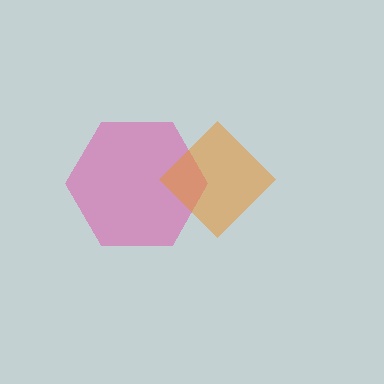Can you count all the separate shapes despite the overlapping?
Yes, there are 2 separate shapes.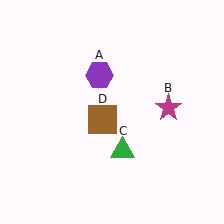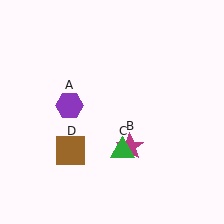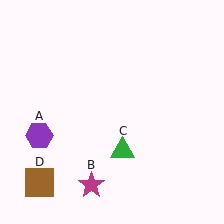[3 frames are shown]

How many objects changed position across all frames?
3 objects changed position: purple hexagon (object A), magenta star (object B), brown square (object D).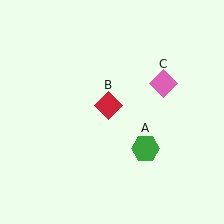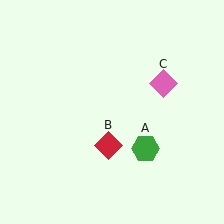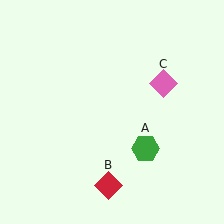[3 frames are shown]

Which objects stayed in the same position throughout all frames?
Green hexagon (object A) and pink diamond (object C) remained stationary.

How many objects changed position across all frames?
1 object changed position: red diamond (object B).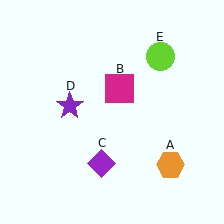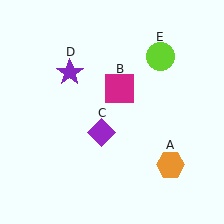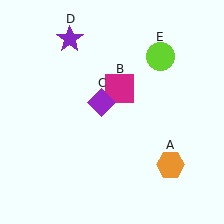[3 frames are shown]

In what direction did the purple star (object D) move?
The purple star (object D) moved up.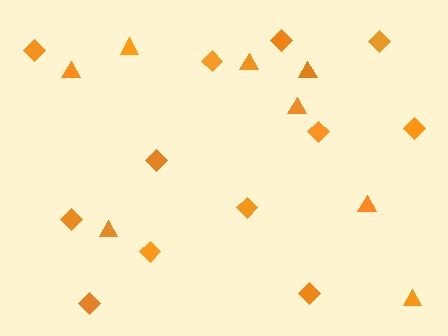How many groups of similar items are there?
There are 2 groups: one group of triangles (8) and one group of diamonds (12).